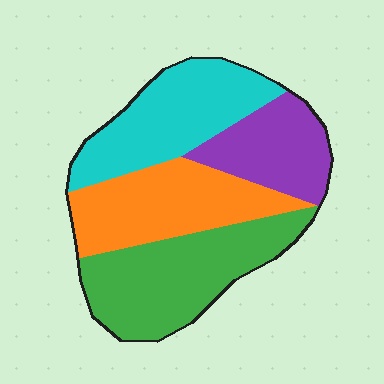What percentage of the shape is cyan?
Cyan takes up between a quarter and a half of the shape.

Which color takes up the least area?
Purple, at roughly 20%.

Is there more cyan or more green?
Green.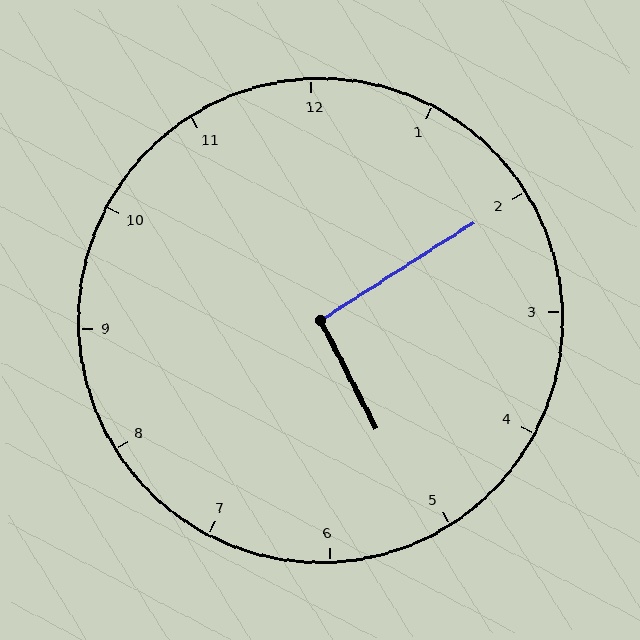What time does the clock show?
5:10.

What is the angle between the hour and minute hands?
Approximately 95 degrees.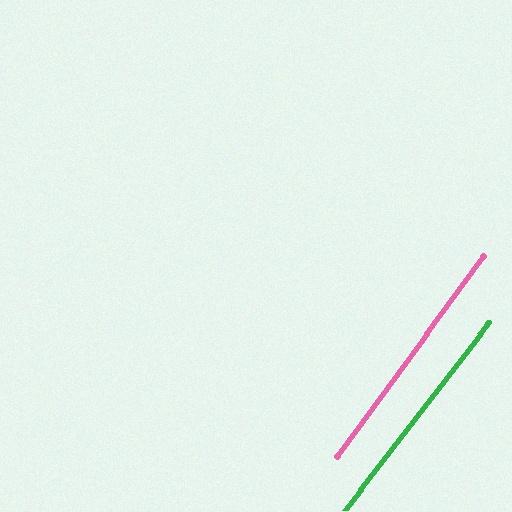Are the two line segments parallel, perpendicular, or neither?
Parallel — their directions differ by only 1.5°.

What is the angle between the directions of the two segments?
Approximately 2 degrees.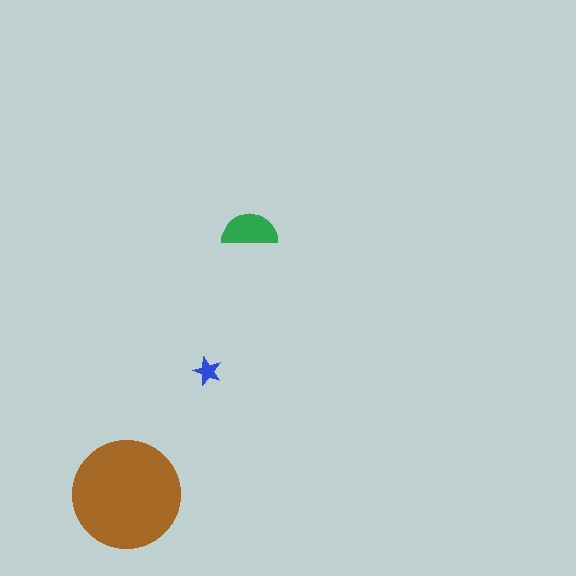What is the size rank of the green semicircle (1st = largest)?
2nd.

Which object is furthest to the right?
The green semicircle is rightmost.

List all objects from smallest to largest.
The blue star, the green semicircle, the brown circle.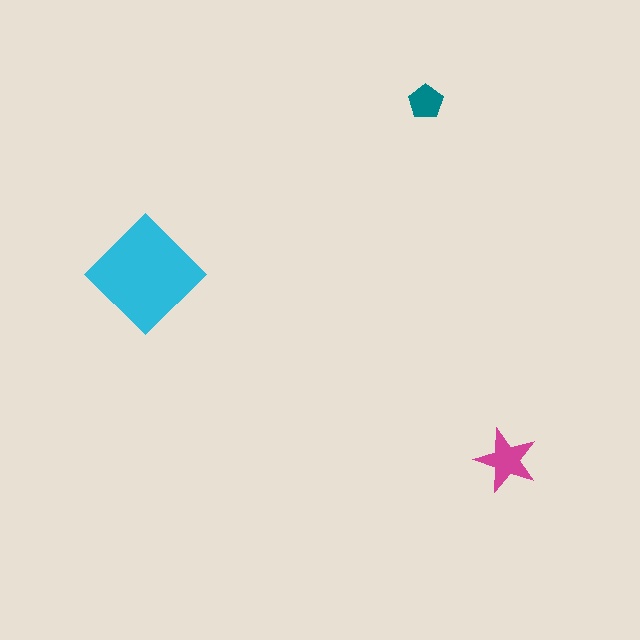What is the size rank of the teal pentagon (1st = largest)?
3rd.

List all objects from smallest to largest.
The teal pentagon, the magenta star, the cyan diamond.